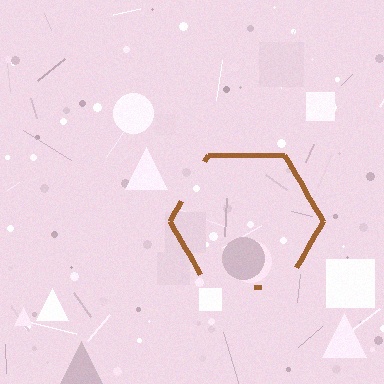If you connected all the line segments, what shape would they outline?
They would outline a hexagon.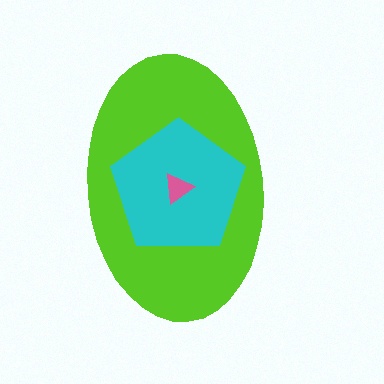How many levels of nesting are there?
3.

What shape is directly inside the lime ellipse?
The cyan pentagon.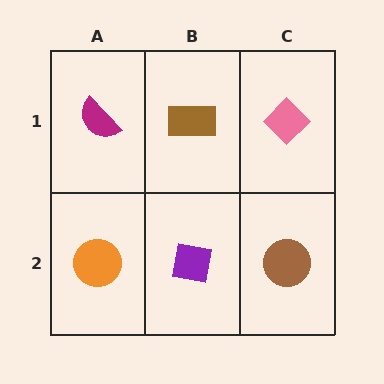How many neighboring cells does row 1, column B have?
3.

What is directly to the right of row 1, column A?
A brown rectangle.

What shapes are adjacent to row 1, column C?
A brown circle (row 2, column C), a brown rectangle (row 1, column B).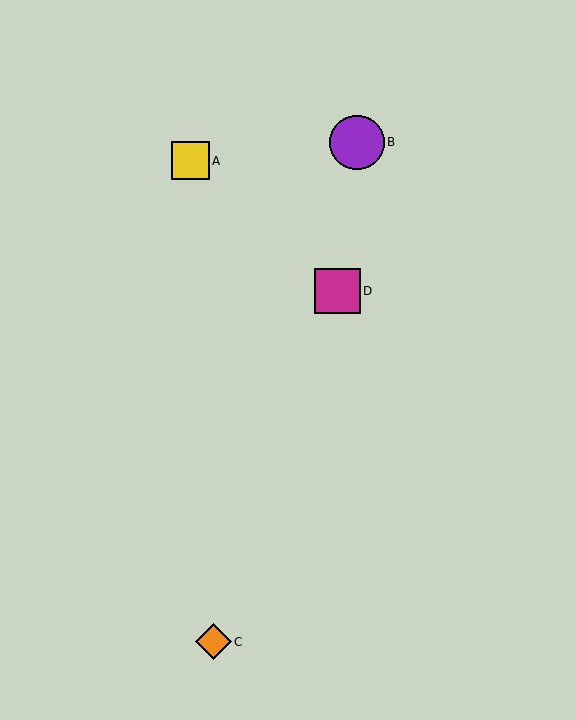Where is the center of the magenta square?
The center of the magenta square is at (337, 291).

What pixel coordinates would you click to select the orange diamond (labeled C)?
Click at (213, 642) to select the orange diamond C.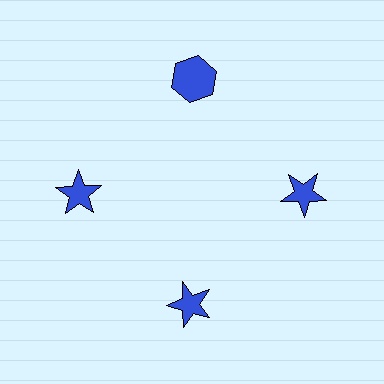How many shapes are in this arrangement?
There are 4 shapes arranged in a ring pattern.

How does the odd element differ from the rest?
It has a different shape: hexagon instead of star.